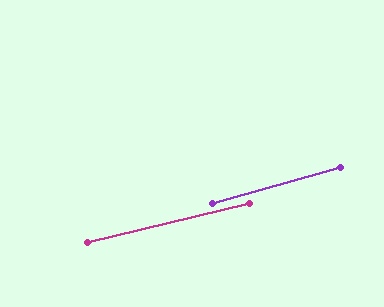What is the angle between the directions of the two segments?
Approximately 2 degrees.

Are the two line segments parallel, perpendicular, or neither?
Parallel — their directions differ by only 1.6°.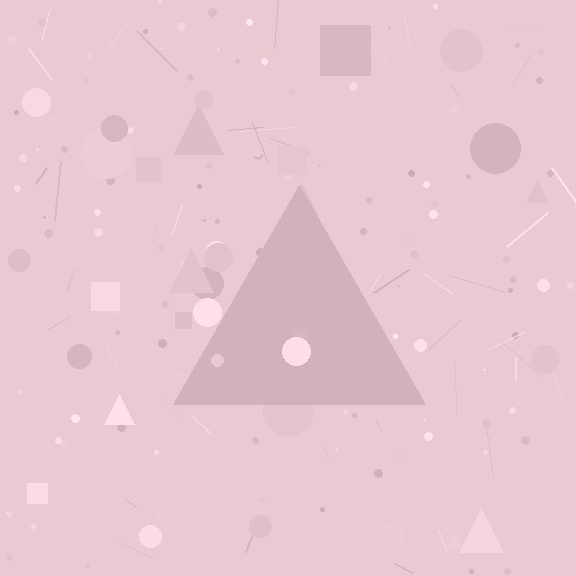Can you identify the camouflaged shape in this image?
The camouflaged shape is a triangle.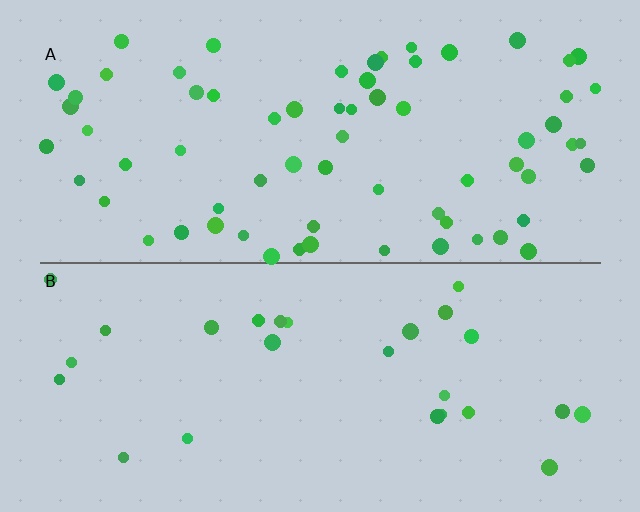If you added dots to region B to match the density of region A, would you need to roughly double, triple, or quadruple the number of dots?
Approximately triple.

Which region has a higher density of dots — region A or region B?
A (the top).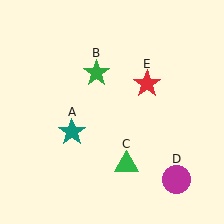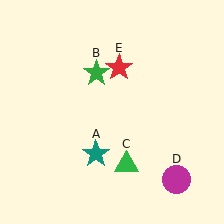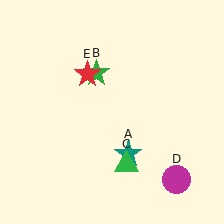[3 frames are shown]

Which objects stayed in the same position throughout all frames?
Green star (object B) and green triangle (object C) and magenta circle (object D) remained stationary.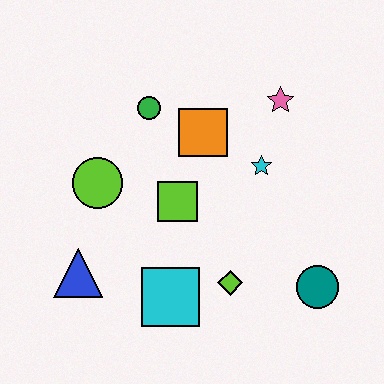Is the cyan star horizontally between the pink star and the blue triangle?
Yes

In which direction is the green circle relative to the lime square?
The green circle is above the lime square.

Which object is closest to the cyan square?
The lime diamond is closest to the cyan square.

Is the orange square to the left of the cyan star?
Yes